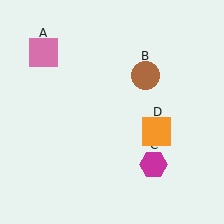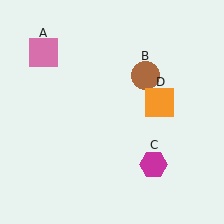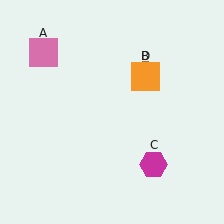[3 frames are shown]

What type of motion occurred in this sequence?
The orange square (object D) rotated counterclockwise around the center of the scene.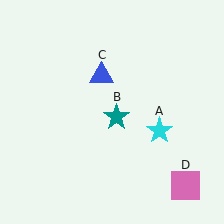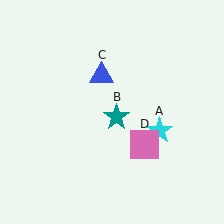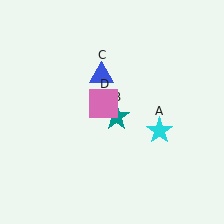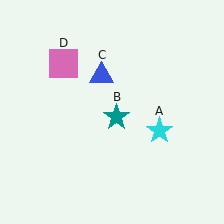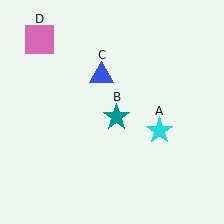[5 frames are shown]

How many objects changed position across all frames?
1 object changed position: pink square (object D).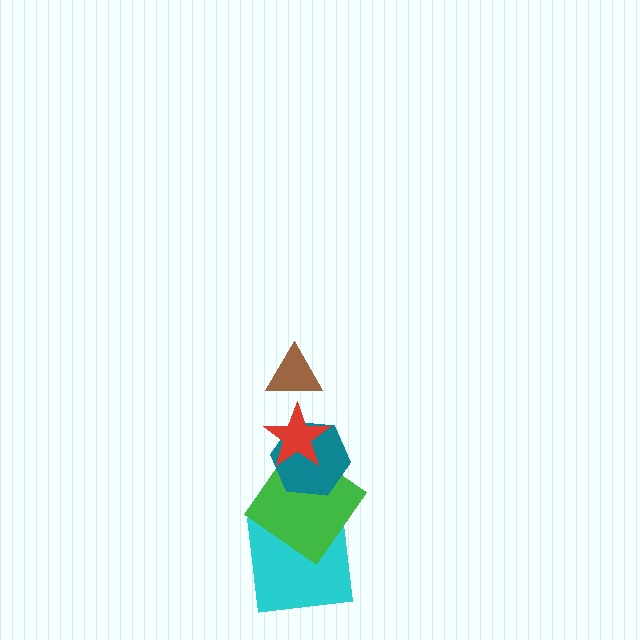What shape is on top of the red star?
The brown triangle is on top of the red star.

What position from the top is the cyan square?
The cyan square is 5th from the top.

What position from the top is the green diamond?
The green diamond is 4th from the top.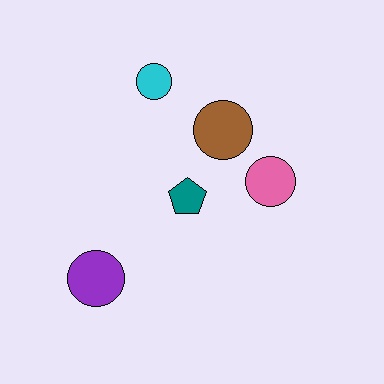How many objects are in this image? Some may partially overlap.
There are 5 objects.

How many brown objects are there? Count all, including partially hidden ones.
There is 1 brown object.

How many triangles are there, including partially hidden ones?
There are no triangles.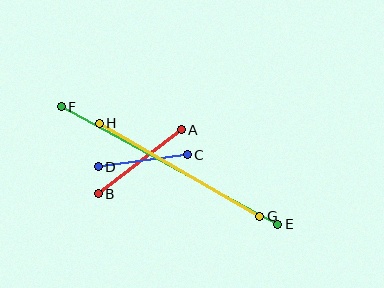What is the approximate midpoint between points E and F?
The midpoint is at approximately (169, 165) pixels.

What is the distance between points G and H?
The distance is approximately 185 pixels.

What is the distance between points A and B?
The distance is approximately 105 pixels.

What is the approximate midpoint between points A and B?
The midpoint is at approximately (140, 162) pixels.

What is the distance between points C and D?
The distance is approximately 90 pixels.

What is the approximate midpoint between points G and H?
The midpoint is at approximately (180, 170) pixels.